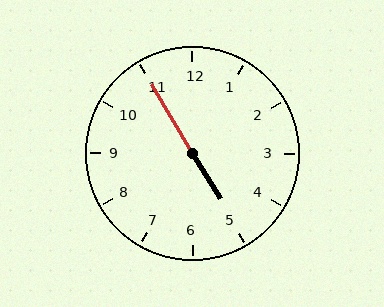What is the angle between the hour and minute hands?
Approximately 178 degrees.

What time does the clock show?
4:55.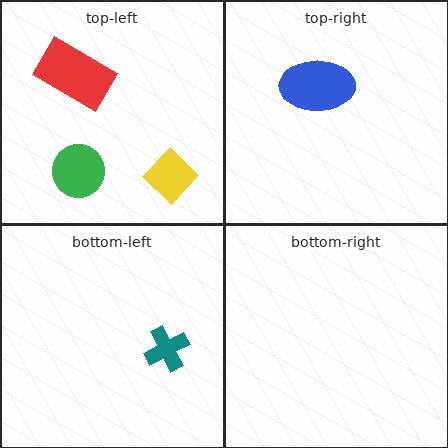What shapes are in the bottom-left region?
The teal cross.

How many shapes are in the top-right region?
1.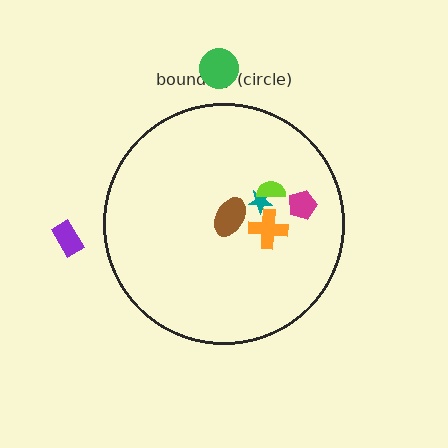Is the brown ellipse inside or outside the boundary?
Inside.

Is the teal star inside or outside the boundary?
Inside.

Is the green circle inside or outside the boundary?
Outside.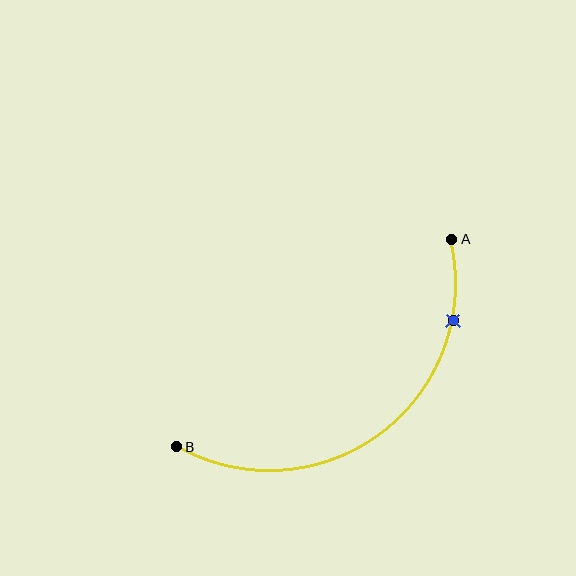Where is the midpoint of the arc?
The arc midpoint is the point on the curve farthest from the straight line joining A and B. It sits below and to the right of that line.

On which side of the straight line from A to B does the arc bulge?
The arc bulges below and to the right of the straight line connecting A and B.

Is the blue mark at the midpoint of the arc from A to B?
No. The blue mark lies on the arc but is closer to endpoint A. The arc midpoint would be at the point on the curve equidistant along the arc from both A and B.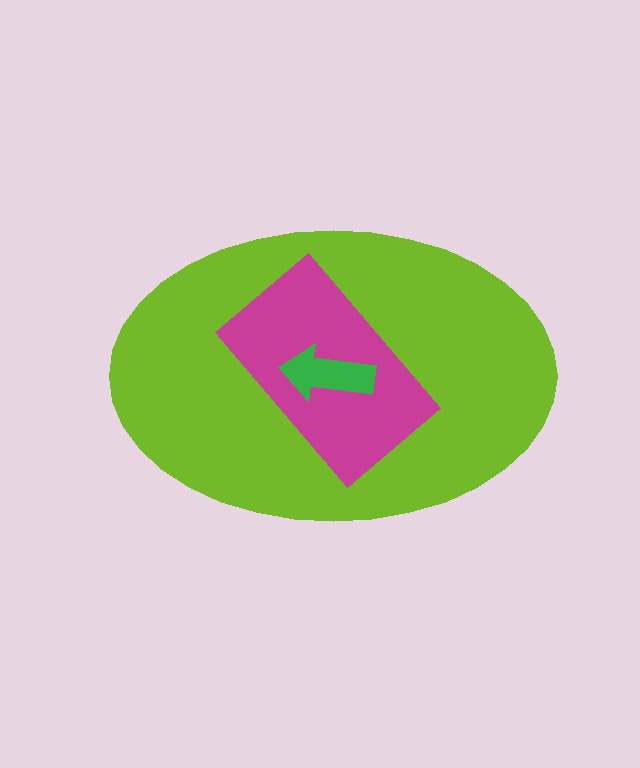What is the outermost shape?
The lime ellipse.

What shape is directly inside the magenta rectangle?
The green arrow.